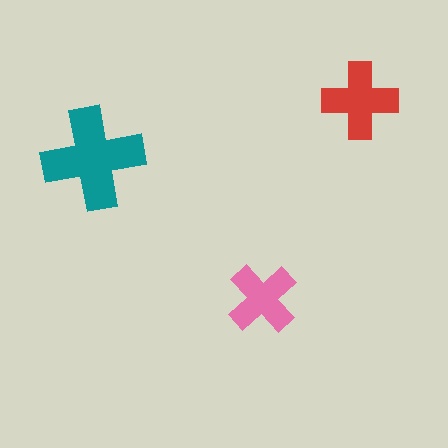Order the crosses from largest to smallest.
the teal one, the red one, the pink one.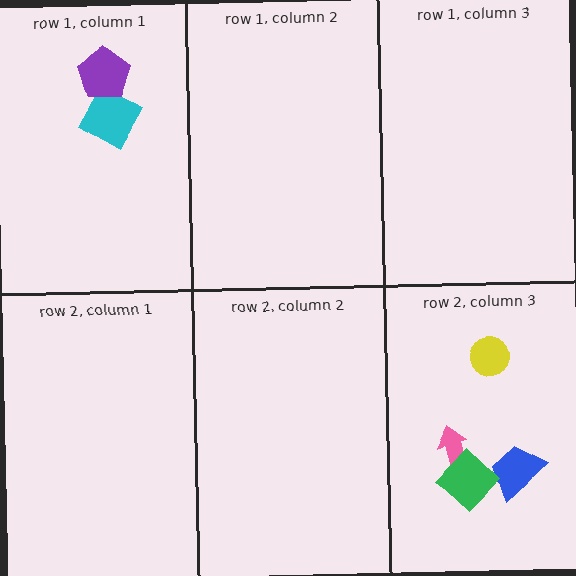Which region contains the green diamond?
The row 2, column 3 region.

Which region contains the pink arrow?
The row 2, column 3 region.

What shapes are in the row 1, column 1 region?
The cyan square, the purple pentagon.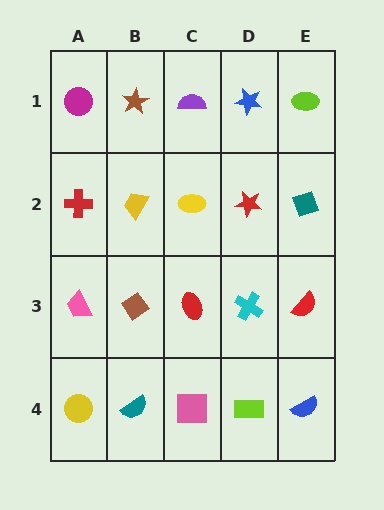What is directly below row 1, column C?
A yellow ellipse.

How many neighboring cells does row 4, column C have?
3.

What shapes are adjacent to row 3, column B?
A yellow trapezoid (row 2, column B), a teal semicircle (row 4, column B), a pink trapezoid (row 3, column A), a red ellipse (row 3, column C).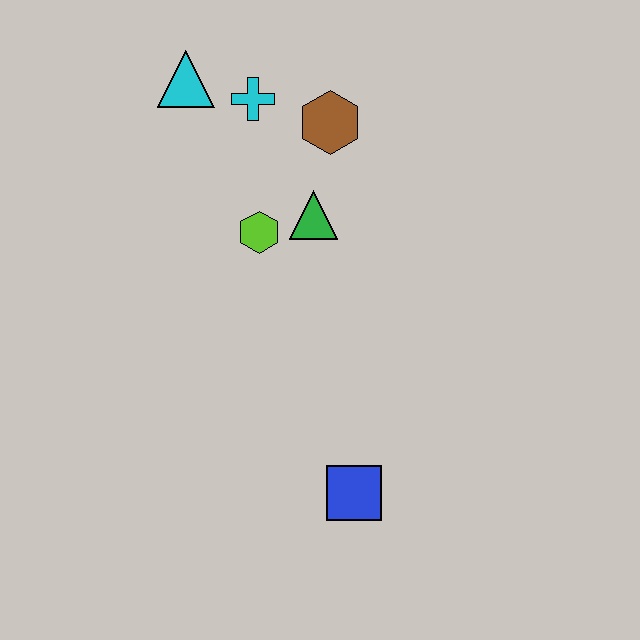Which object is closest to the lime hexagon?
The green triangle is closest to the lime hexagon.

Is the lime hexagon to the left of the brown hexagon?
Yes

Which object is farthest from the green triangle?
The blue square is farthest from the green triangle.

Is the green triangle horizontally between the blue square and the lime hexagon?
Yes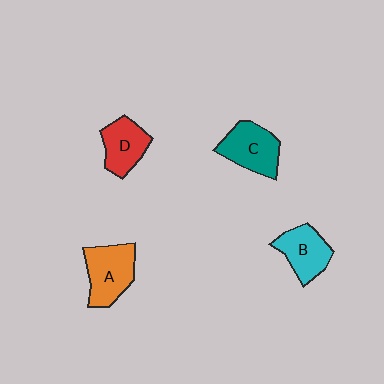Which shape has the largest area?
Shape A (orange).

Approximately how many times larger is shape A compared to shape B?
Approximately 1.2 times.